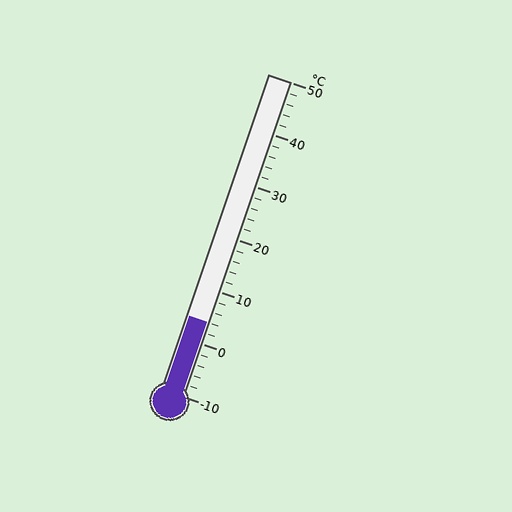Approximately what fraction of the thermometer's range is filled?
The thermometer is filled to approximately 25% of its range.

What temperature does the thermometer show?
The thermometer shows approximately 4°C.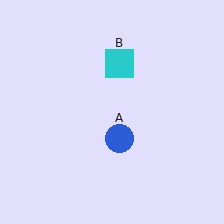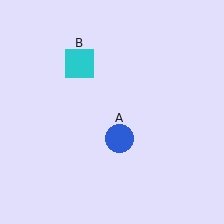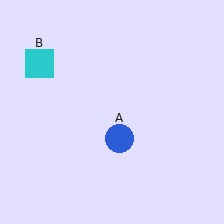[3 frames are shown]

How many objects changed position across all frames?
1 object changed position: cyan square (object B).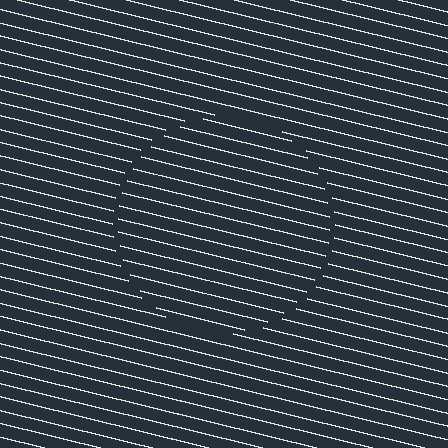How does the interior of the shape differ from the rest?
The interior of the shape contains the same grating, shifted by half a period — the contour is defined by the phase discontinuity where line-ends from the inner and outer gratings abut.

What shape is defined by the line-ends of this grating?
An illusory circle. The interior of the shape contains the same grating, shifted by half a period — the contour is defined by the phase discontinuity where line-ends from the inner and outer gratings abut.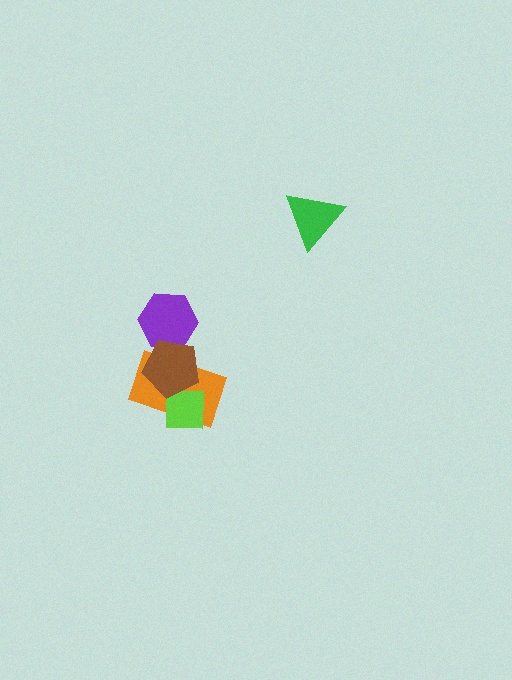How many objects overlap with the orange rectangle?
2 objects overlap with the orange rectangle.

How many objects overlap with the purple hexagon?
1 object overlaps with the purple hexagon.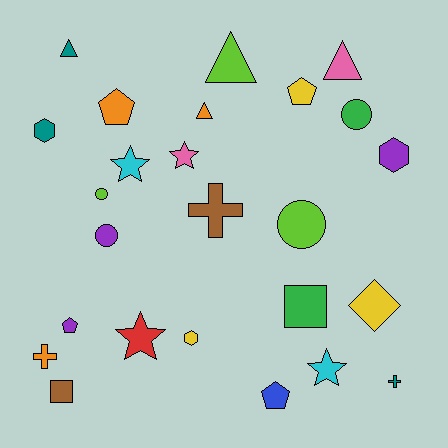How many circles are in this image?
There are 4 circles.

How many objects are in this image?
There are 25 objects.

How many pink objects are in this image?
There are 2 pink objects.